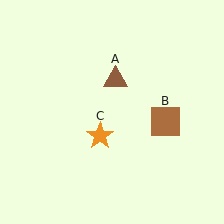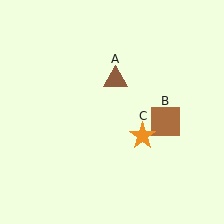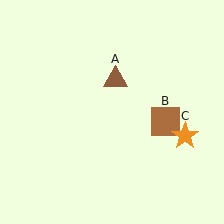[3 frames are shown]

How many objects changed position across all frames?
1 object changed position: orange star (object C).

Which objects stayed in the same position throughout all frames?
Brown triangle (object A) and brown square (object B) remained stationary.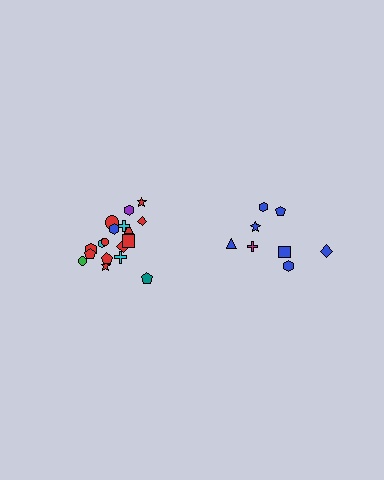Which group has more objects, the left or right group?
The left group.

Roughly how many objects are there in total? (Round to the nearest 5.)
Roughly 25 objects in total.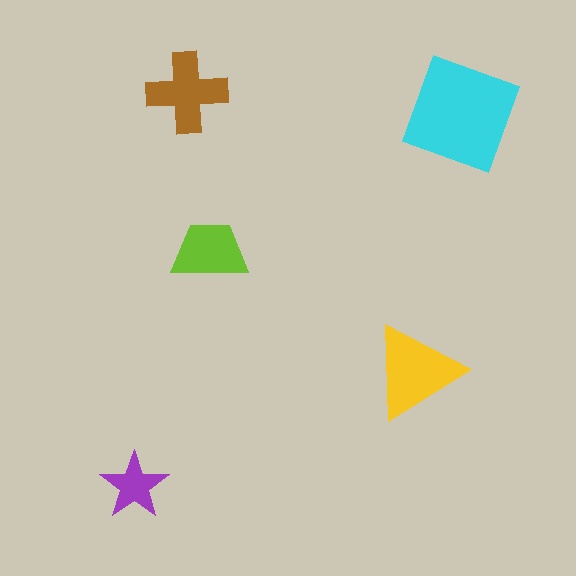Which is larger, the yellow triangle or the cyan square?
The cyan square.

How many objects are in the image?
There are 5 objects in the image.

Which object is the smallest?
The purple star.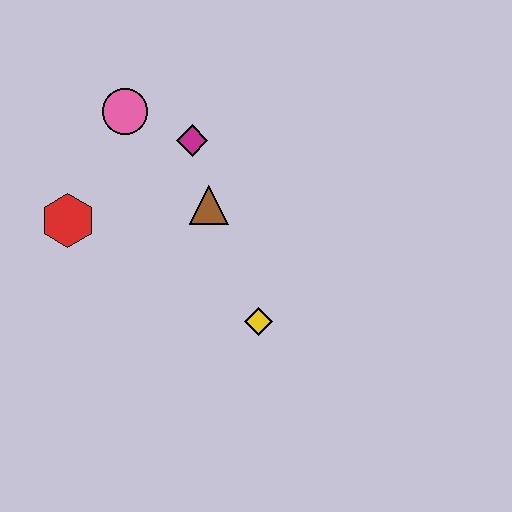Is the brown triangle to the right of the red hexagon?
Yes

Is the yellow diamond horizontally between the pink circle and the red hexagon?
No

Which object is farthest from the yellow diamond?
The pink circle is farthest from the yellow diamond.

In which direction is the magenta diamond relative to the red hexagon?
The magenta diamond is to the right of the red hexagon.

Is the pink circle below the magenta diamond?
No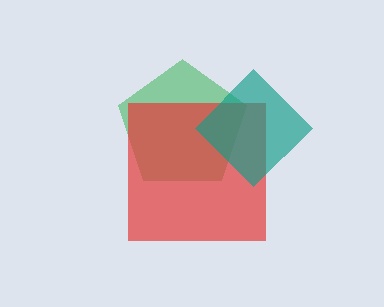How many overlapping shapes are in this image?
There are 3 overlapping shapes in the image.